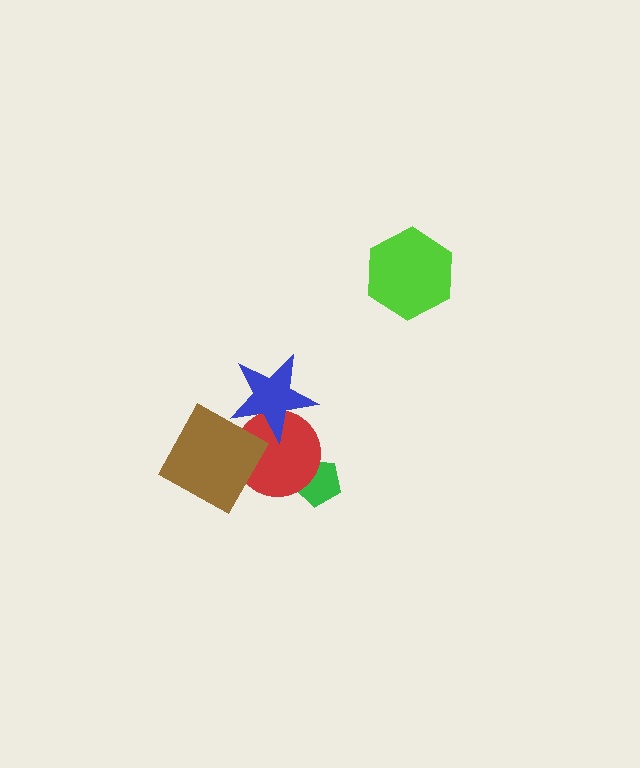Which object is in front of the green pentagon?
The red circle is in front of the green pentagon.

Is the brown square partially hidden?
No, no other shape covers it.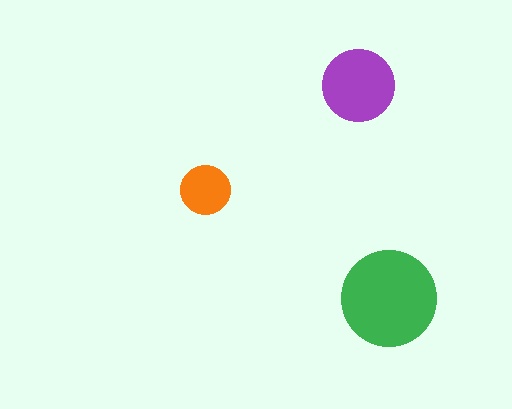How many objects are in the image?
There are 3 objects in the image.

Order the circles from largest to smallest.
the green one, the purple one, the orange one.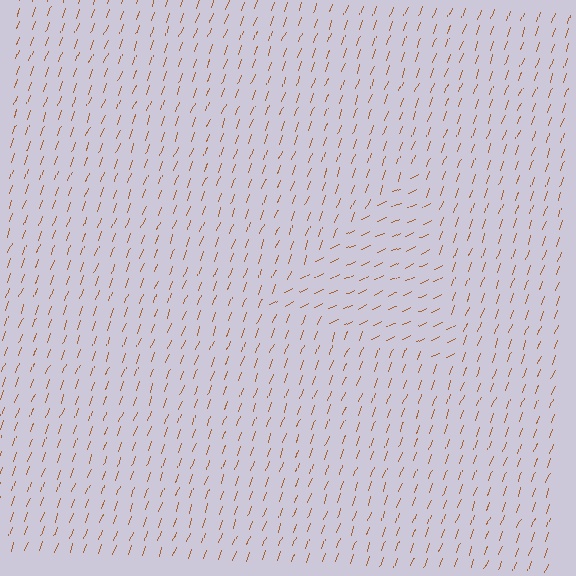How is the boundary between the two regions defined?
The boundary is defined purely by a change in line orientation (approximately 45 degrees difference). All lines are the same color and thickness.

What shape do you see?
I see a triangle.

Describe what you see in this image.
The image is filled with small brown line segments. A triangle region in the image has lines oriented differently from the surrounding lines, creating a visible texture boundary.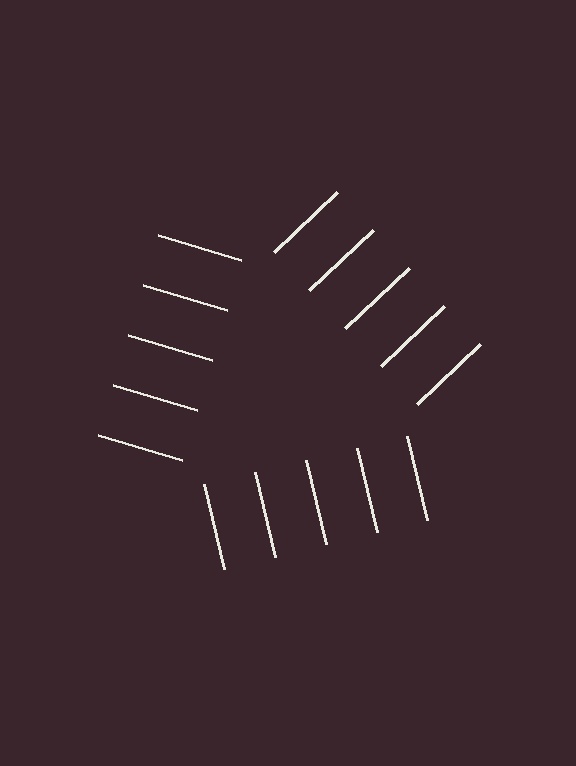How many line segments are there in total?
15 — 5 along each of the 3 edges.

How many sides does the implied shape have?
3 sides — the line-ends trace a triangle.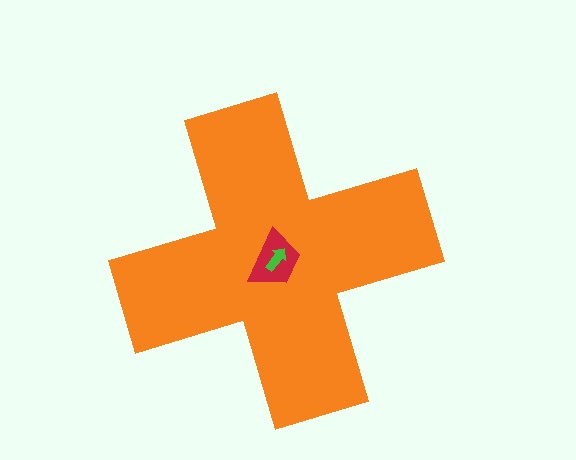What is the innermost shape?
The green arrow.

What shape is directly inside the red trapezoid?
The green arrow.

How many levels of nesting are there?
3.